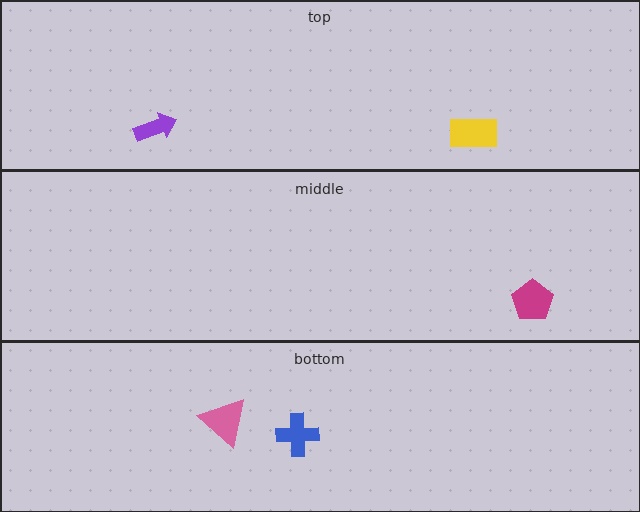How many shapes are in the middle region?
1.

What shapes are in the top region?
The purple arrow, the yellow rectangle.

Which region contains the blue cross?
The bottom region.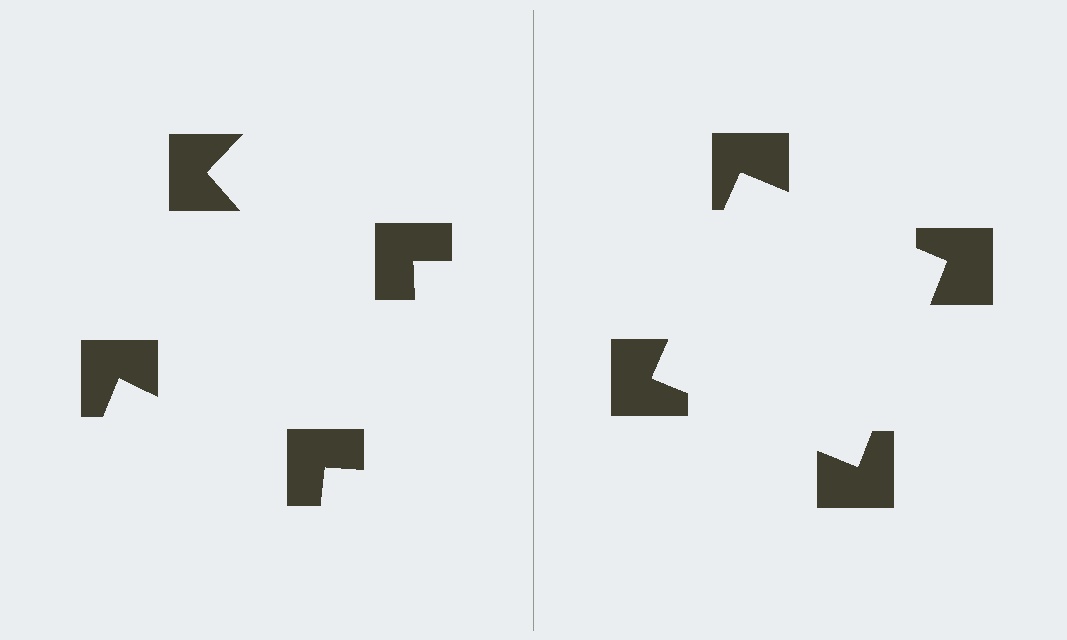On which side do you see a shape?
An illusory square appears on the right side. On the left side the wedge cuts are rotated, so no coherent shape forms.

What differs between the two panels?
The notched squares are positioned identically on both sides; only the wedge orientations differ. On the right they align to a square; on the left they are misaligned.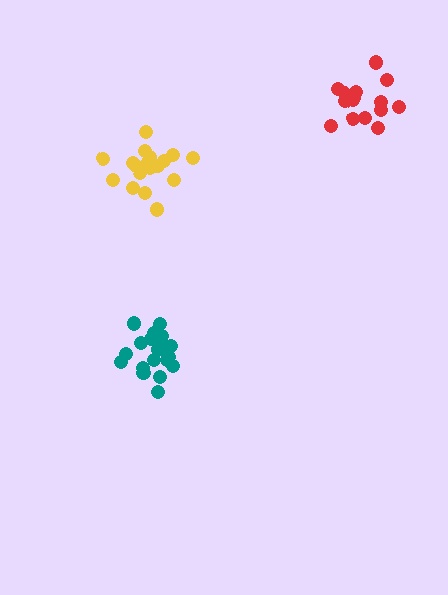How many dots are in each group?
Group 1: 17 dots, Group 2: 18 dots, Group 3: 20 dots (55 total).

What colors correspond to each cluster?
The clusters are colored: red, yellow, teal.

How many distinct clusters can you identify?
There are 3 distinct clusters.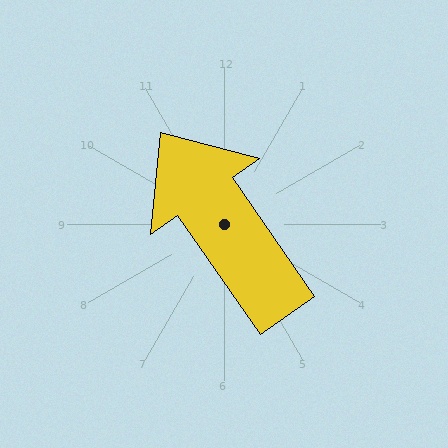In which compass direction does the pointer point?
Northwest.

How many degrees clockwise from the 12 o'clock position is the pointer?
Approximately 325 degrees.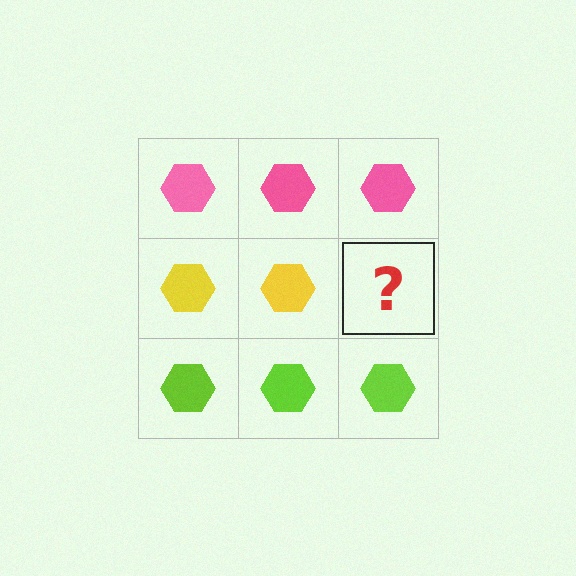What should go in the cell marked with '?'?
The missing cell should contain a yellow hexagon.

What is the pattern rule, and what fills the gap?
The rule is that each row has a consistent color. The gap should be filled with a yellow hexagon.